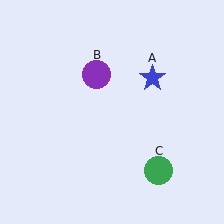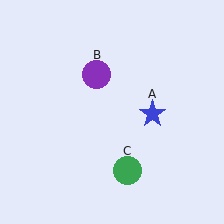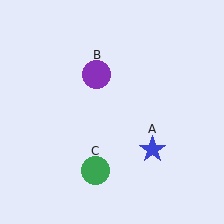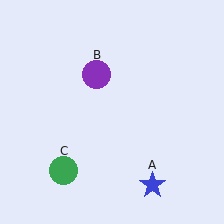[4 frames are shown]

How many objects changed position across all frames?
2 objects changed position: blue star (object A), green circle (object C).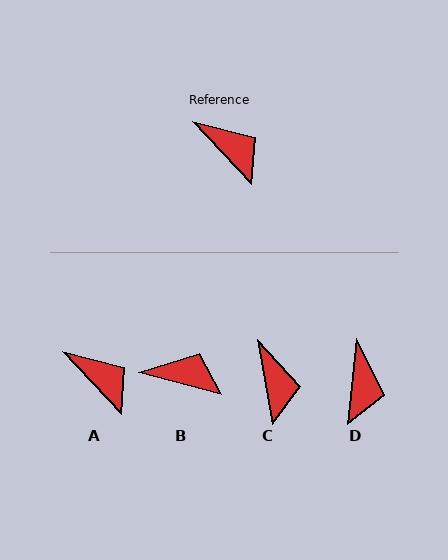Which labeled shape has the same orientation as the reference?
A.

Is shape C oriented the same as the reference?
No, it is off by about 33 degrees.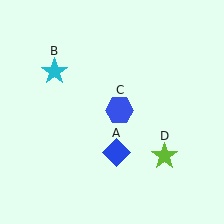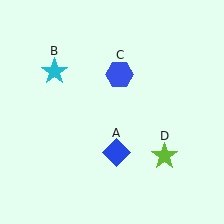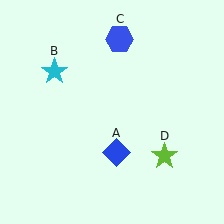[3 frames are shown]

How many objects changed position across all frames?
1 object changed position: blue hexagon (object C).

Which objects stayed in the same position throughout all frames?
Blue diamond (object A) and cyan star (object B) and lime star (object D) remained stationary.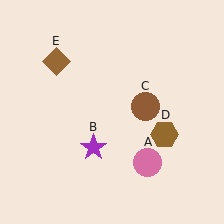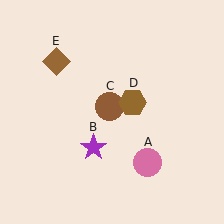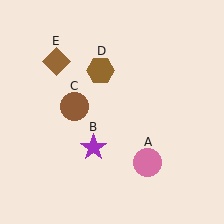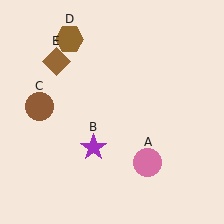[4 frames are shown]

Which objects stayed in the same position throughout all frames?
Pink circle (object A) and purple star (object B) and brown diamond (object E) remained stationary.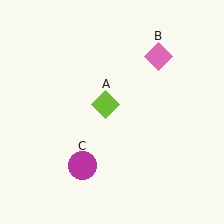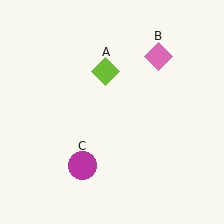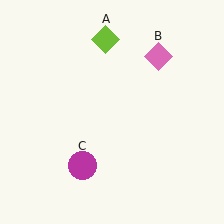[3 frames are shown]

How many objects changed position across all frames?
1 object changed position: lime diamond (object A).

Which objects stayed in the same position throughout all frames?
Pink diamond (object B) and magenta circle (object C) remained stationary.